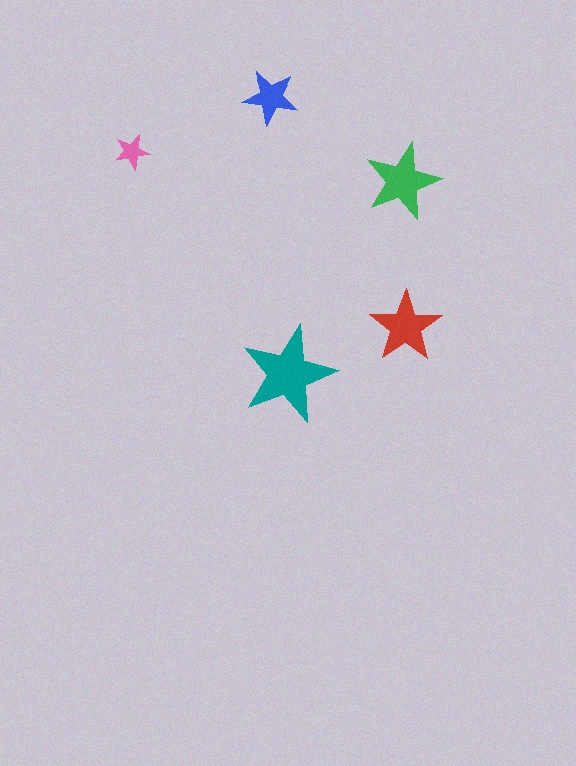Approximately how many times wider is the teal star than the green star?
About 1.5 times wider.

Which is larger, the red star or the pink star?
The red one.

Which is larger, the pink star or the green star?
The green one.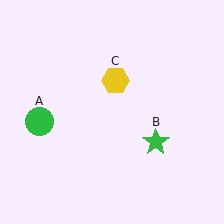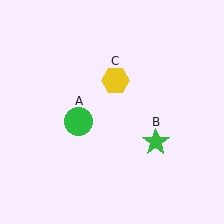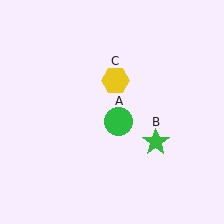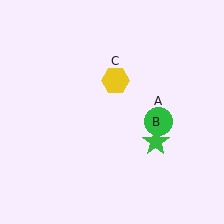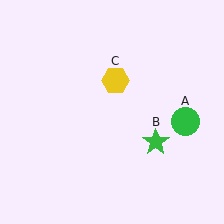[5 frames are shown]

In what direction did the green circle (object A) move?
The green circle (object A) moved right.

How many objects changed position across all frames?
1 object changed position: green circle (object A).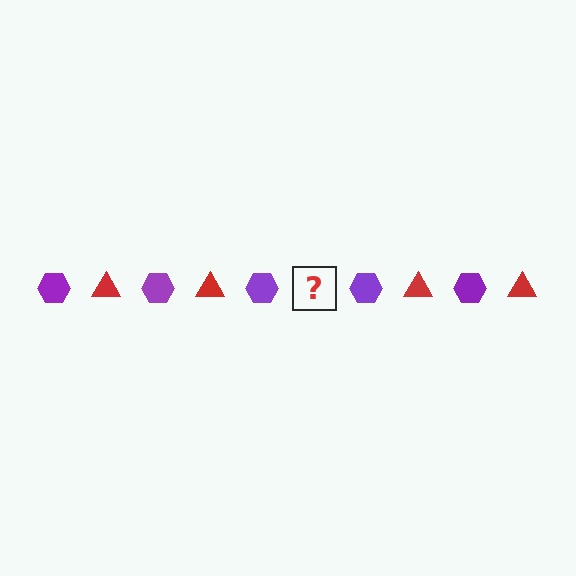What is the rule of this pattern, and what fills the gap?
The rule is that the pattern alternates between purple hexagon and red triangle. The gap should be filled with a red triangle.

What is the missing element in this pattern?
The missing element is a red triangle.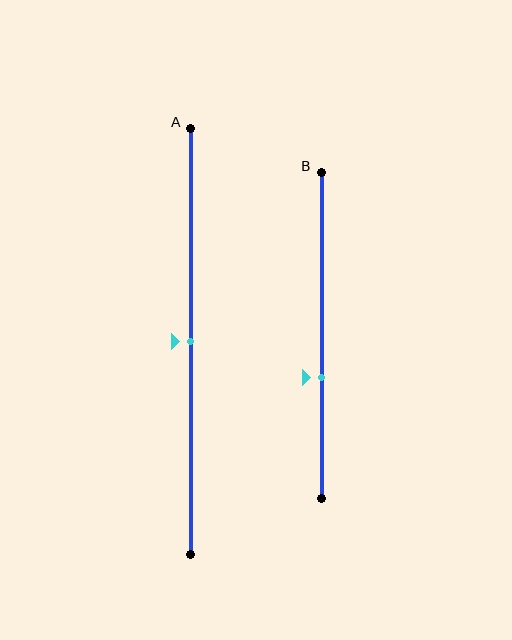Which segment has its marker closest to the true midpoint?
Segment A has its marker closest to the true midpoint.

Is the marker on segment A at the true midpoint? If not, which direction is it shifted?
Yes, the marker on segment A is at the true midpoint.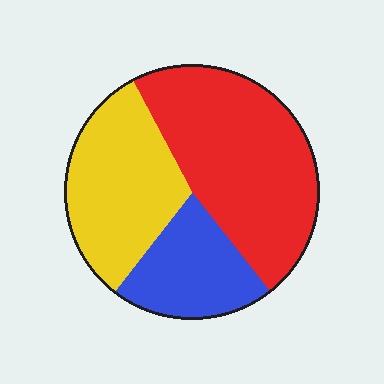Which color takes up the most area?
Red, at roughly 45%.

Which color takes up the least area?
Blue, at roughly 20%.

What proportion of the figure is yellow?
Yellow covers 32% of the figure.